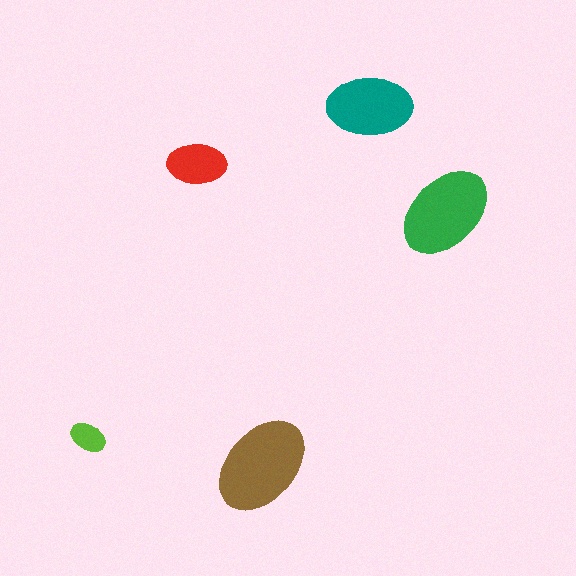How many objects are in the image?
There are 5 objects in the image.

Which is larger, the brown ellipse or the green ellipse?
The brown one.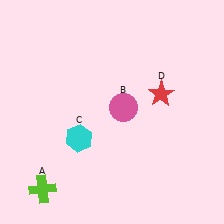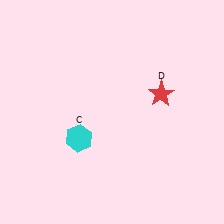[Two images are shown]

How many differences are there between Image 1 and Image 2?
There are 2 differences between the two images.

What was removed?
The pink circle (B), the lime cross (A) were removed in Image 2.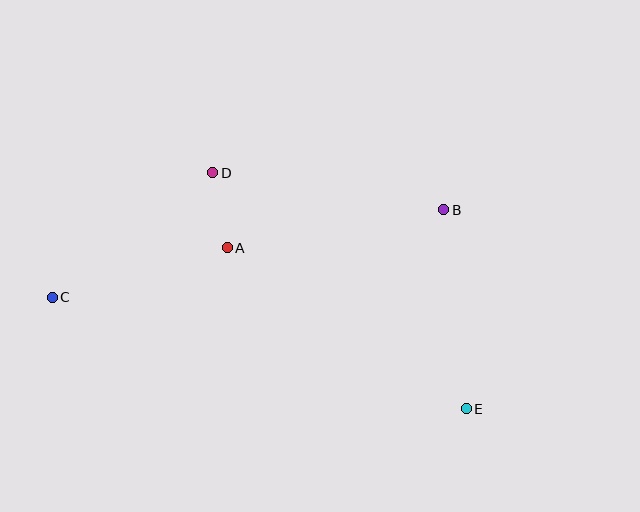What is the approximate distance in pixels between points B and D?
The distance between B and D is approximately 234 pixels.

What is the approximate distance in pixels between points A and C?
The distance between A and C is approximately 182 pixels.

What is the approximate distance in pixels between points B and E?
The distance between B and E is approximately 200 pixels.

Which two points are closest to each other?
Points A and D are closest to each other.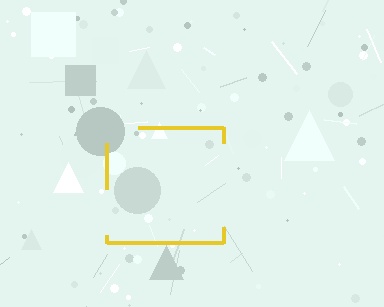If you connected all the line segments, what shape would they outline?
They would outline a square.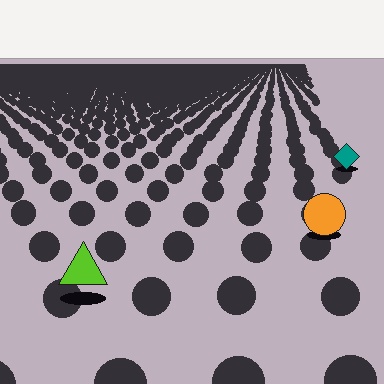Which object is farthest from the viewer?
The teal diamond is farthest from the viewer. It appears smaller and the ground texture around it is denser.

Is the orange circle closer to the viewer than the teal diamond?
Yes. The orange circle is closer — you can tell from the texture gradient: the ground texture is coarser near it.